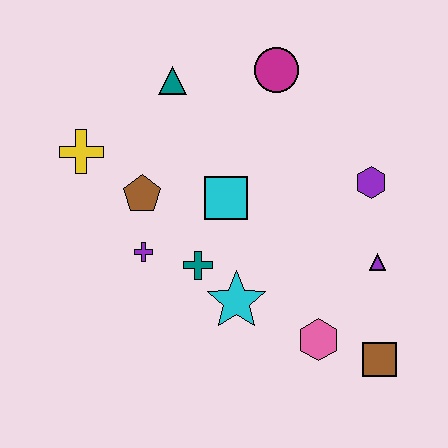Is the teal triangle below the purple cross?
No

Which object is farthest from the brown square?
The yellow cross is farthest from the brown square.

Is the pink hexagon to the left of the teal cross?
No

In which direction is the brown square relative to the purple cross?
The brown square is to the right of the purple cross.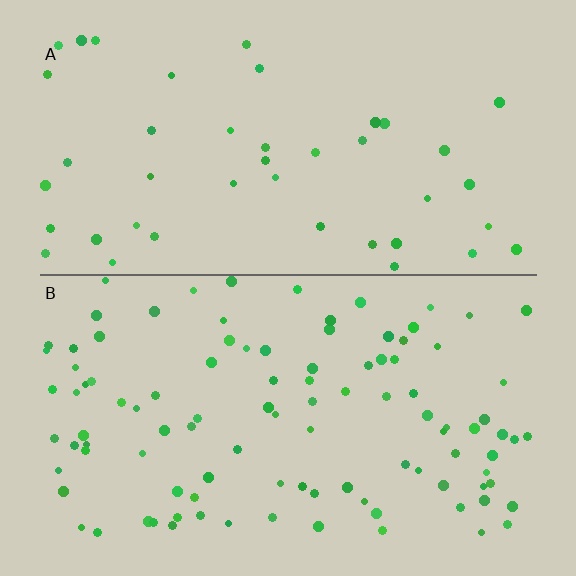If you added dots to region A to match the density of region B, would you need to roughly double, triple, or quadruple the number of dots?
Approximately double.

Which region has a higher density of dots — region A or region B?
B (the bottom).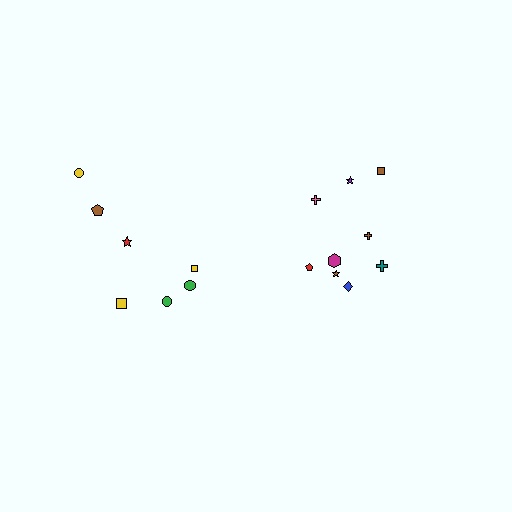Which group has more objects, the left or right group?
The right group.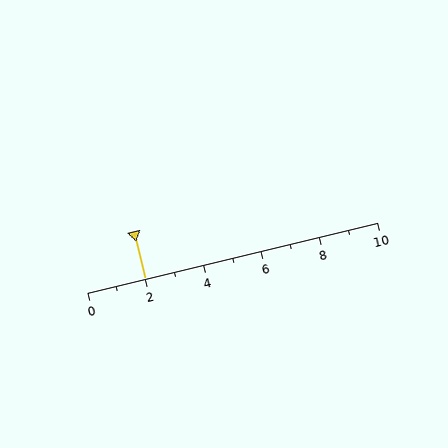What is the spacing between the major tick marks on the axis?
The major ticks are spaced 2 apart.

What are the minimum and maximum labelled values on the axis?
The axis runs from 0 to 10.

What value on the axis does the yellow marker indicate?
The marker indicates approximately 2.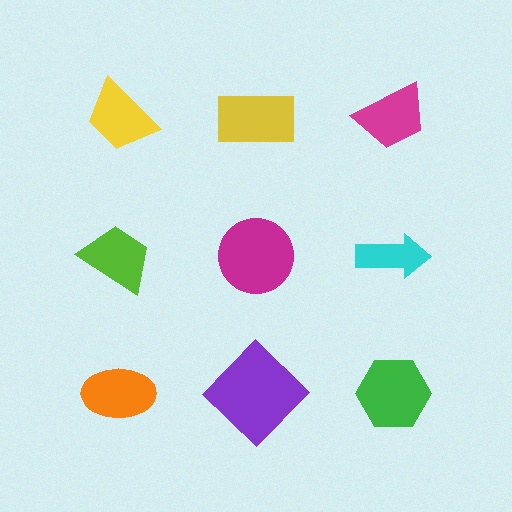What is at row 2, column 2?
A magenta circle.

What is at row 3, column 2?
A purple diamond.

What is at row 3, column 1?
An orange ellipse.